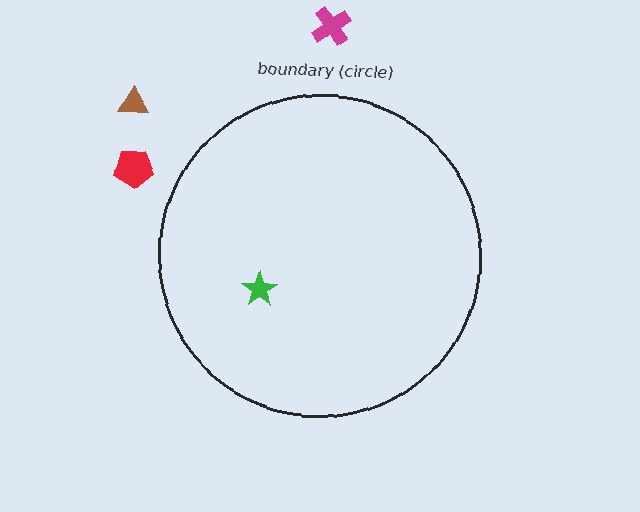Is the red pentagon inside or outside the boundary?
Outside.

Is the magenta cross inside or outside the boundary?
Outside.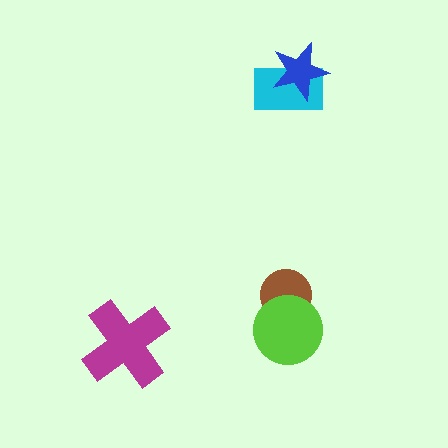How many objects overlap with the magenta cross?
0 objects overlap with the magenta cross.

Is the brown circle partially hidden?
Yes, it is partially covered by another shape.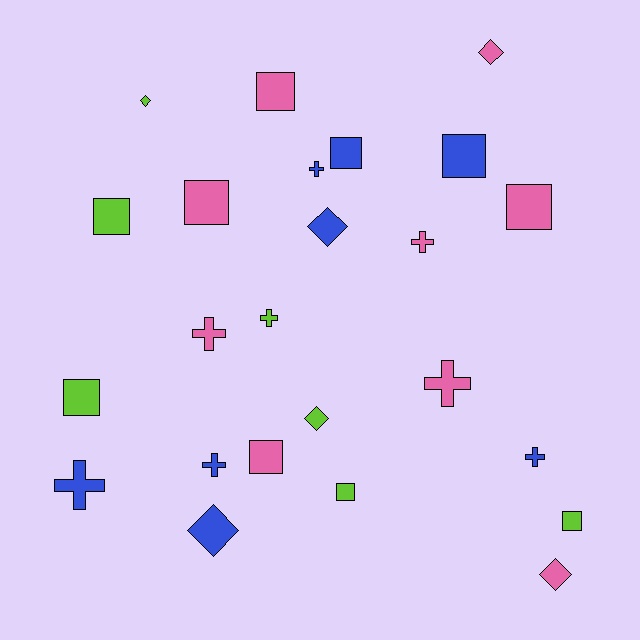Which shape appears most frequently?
Square, with 10 objects.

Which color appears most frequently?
Pink, with 9 objects.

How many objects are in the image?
There are 24 objects.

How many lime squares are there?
There are 4 lime squares.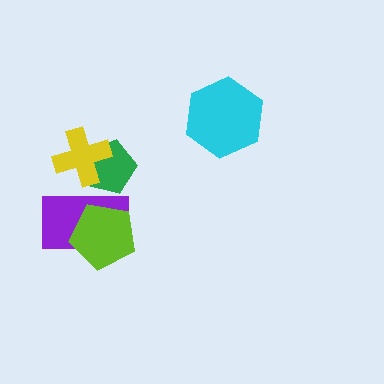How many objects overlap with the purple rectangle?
2 objects overlap with the purple rectangle.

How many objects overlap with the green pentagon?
2 objects overlap with the green pentagon.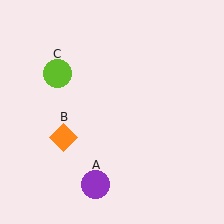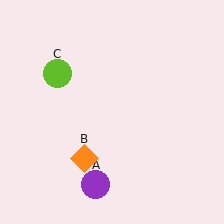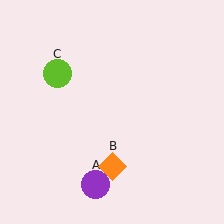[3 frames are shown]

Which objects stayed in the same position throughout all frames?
Purple circle (object A) and lime circle (object C) remained stationary.